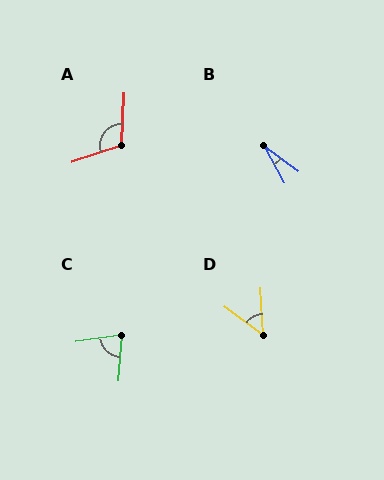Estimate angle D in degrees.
Approximately 50 degrees.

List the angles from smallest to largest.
B (24°), D (50°), C (77°), A (110°).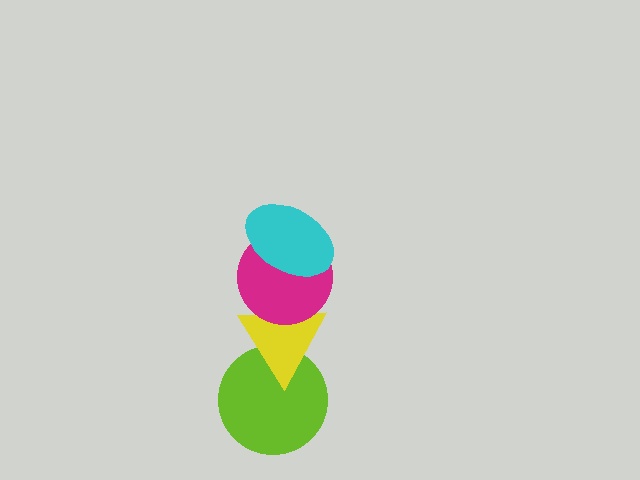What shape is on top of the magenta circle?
The cyan ellipse is on top of the magenta circle.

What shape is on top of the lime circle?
The yellow triangle is on top of the lime circle.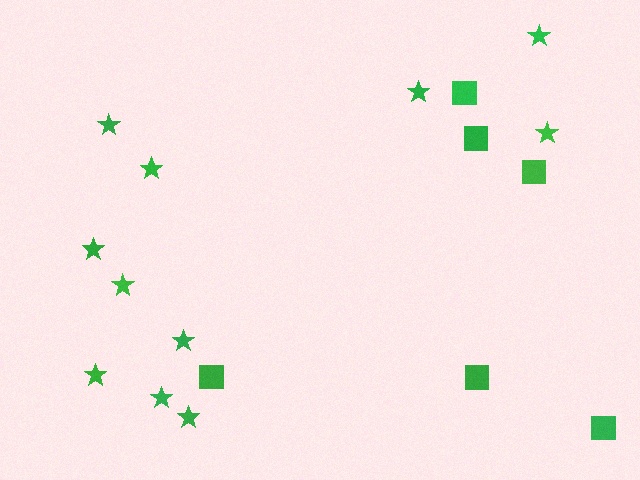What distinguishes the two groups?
There are 2 groups: one group of stars (11) and one group of squares (6).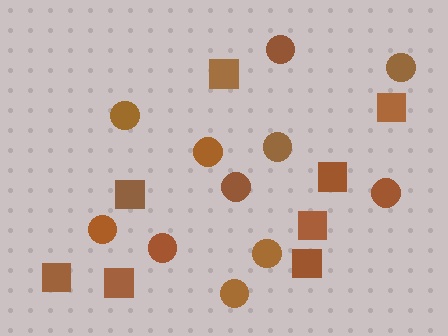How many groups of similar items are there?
There are 2 groups: one group of squares (8) and one group of circles (11).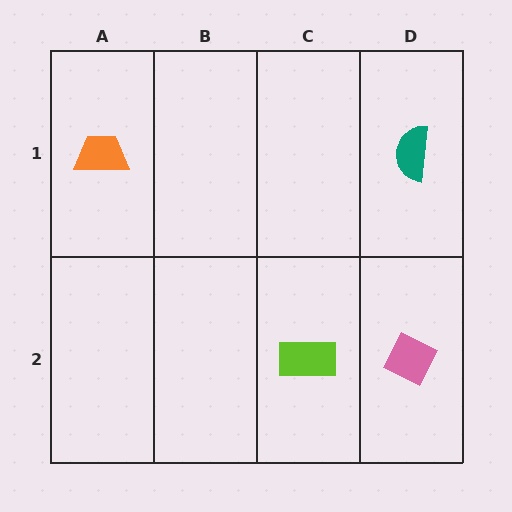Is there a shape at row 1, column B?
No, that cell is empty.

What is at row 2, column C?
A lime rectangle.